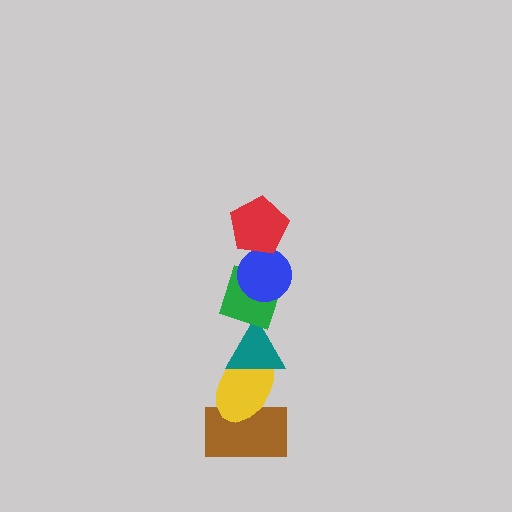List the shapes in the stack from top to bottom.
From top to bottom: the red pentagon, the blue circle, the green diamond, the teal triangle, the yellow ellipse, the brown rectangle.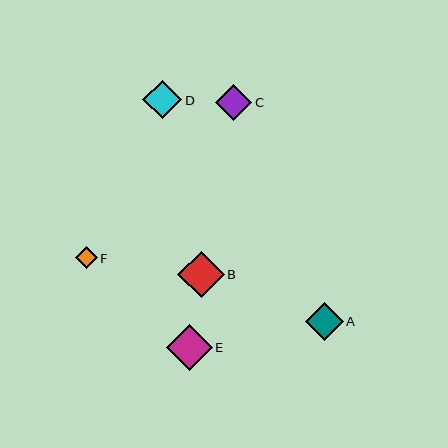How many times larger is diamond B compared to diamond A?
Diamond B is approximately 1.2 times the size of diamond A.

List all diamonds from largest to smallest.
From largest to smallest: B, E, D, A, C, F.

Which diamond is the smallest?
Diamond F is the smallest with a size of approximately 22 pixels.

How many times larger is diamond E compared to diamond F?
Diamond E is approximately 2.1 times the size of diamond F.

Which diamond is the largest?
Diamond B is the largest with a size of approximately 47 pixels.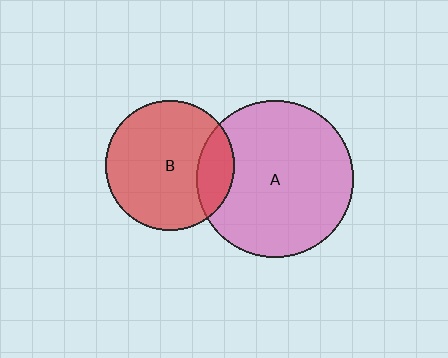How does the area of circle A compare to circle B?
Approximately 1.5 times.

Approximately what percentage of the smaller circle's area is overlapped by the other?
Approximately 20%.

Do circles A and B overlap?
Yes.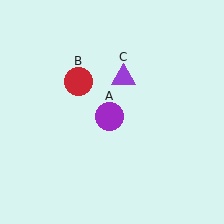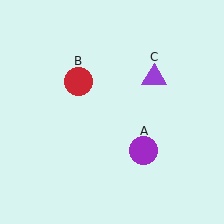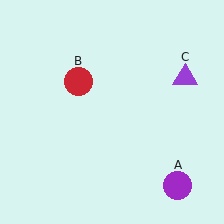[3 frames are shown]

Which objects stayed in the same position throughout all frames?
Red circle (object B) remained stationary.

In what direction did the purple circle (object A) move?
The purple circle (object A) moved down and to the right.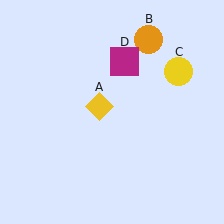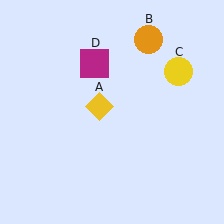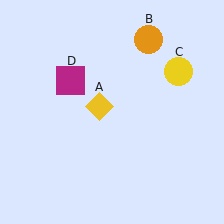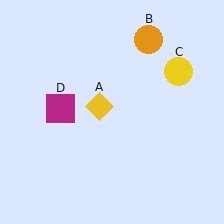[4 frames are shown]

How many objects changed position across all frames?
1 object changed position: magenta square (object D).